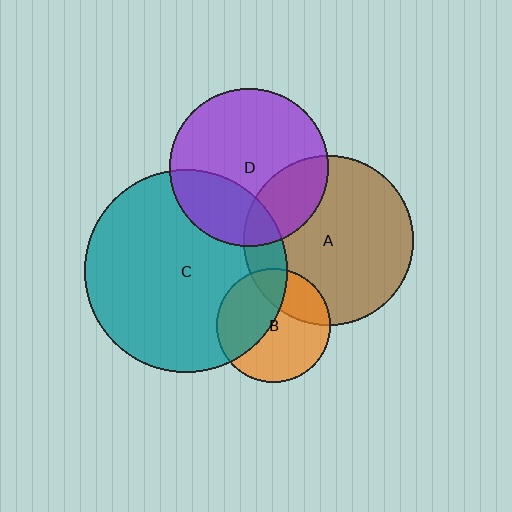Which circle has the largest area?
Circle C (teal).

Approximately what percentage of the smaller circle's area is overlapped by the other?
Approximately 40%.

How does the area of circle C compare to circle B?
Approximately 3.2 times.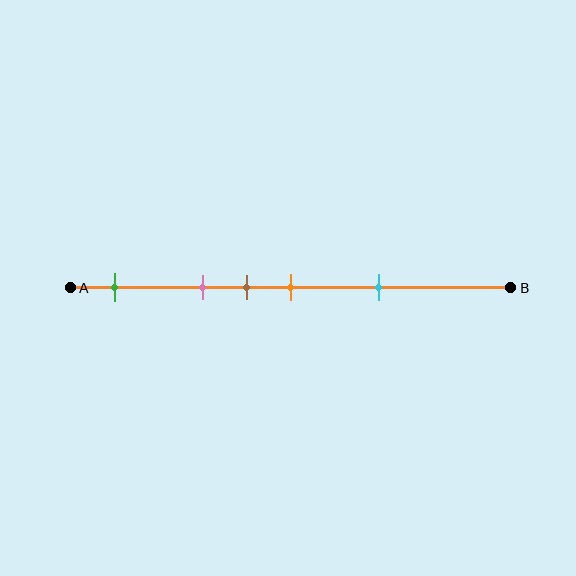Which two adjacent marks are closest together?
The brown and orange marks are the closest adjacent pair.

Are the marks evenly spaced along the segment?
No, the marks are not evenly spaced.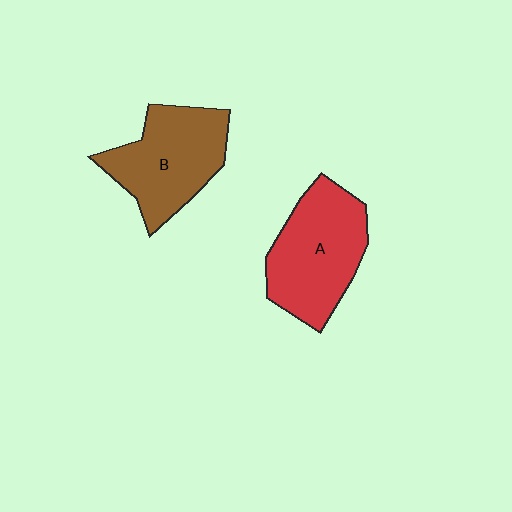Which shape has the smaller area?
Shape B (brown).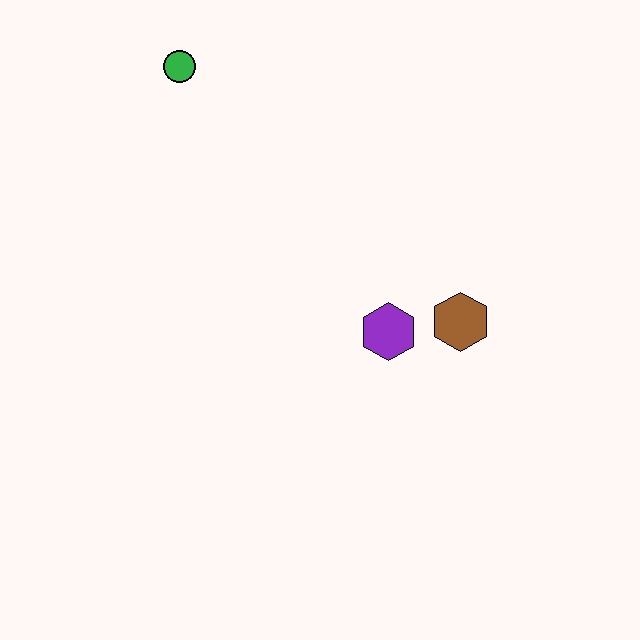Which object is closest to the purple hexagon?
The brown hexagon is closest to the purple hexagon.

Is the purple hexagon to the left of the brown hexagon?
Yes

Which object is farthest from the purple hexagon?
The green circle is farthest from the purple hexagon.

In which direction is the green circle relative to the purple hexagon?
The green circle is above the purple hexagon.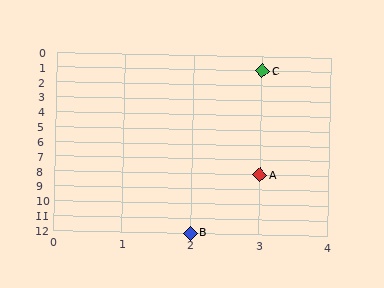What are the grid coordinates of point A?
Point A is at grid coordinates (3, 8).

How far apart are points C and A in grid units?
Points C and A are 7 rows apart.